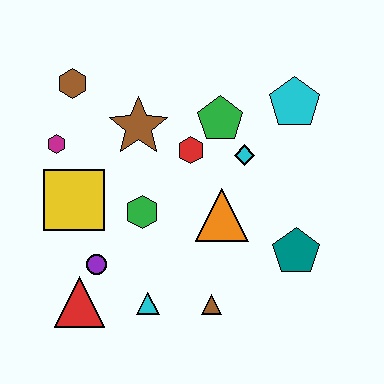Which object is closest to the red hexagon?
The green pentagon is closest to the red hexagon.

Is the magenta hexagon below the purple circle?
No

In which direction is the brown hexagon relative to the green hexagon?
The brown hexagon is above the green hexagon.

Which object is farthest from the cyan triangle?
The cyan pentagon is farthest from the cyan triangle.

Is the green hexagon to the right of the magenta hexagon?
Yes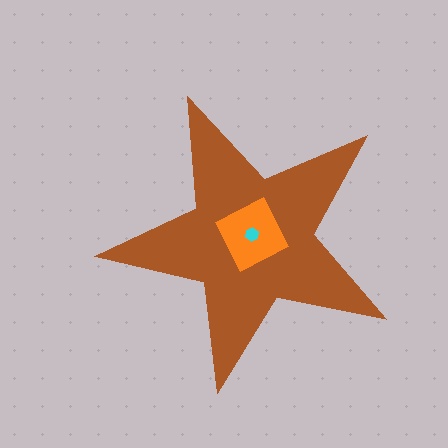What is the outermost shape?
The brown star.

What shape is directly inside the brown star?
The orange square.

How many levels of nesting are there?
3.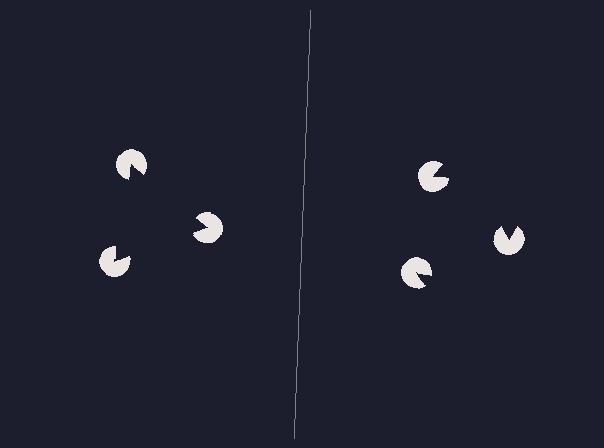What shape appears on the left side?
An illusory triangle.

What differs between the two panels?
The pac-man discs are positioned identically on both sides; only the wedge orientations differ. On the left they align to a triangle; on the right they are misaligned.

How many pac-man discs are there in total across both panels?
6 — 3 on each side.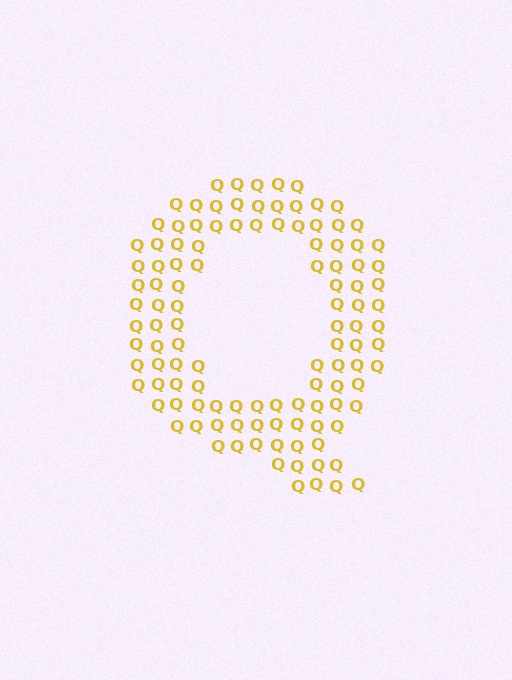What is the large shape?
The large shape is the letter Q.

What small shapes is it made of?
It is made of small letter Q's.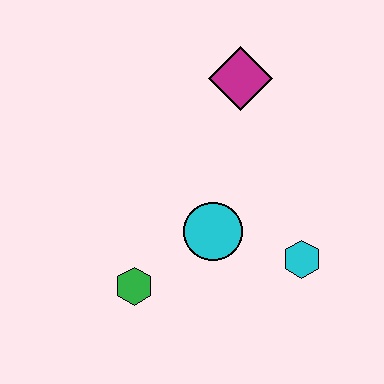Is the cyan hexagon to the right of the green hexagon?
Yes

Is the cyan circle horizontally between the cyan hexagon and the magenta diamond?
No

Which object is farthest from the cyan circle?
The magenta diamond is farthest from the cyan circle.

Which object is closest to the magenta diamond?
The cyan circle is closest to the magenta diamond.